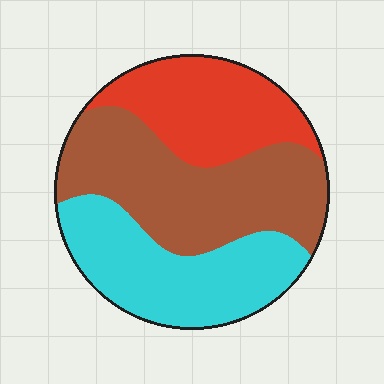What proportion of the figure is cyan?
Cyan covers 32% of the figure.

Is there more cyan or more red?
Cyan.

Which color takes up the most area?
Brown, at roughly 40%.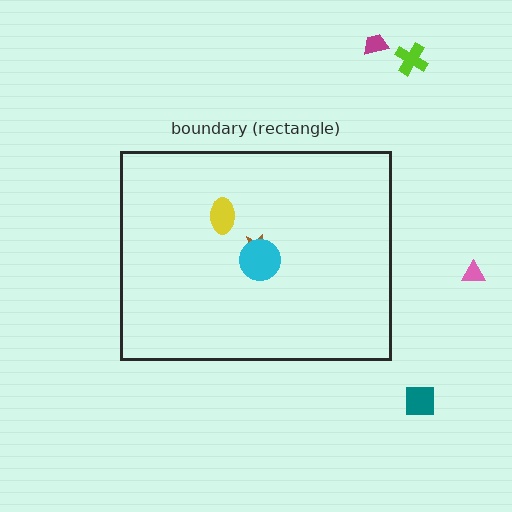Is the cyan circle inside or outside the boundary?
Inside.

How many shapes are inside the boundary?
3 inside, 4 outside.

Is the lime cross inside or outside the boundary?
Outside.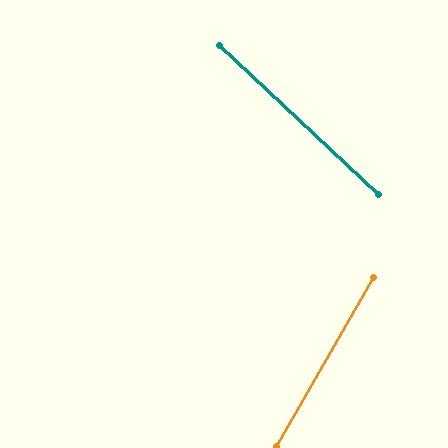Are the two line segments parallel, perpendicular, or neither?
Neither parallel nor perpendicular — they differ by about 77°.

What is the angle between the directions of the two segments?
Approximately 77 degrees.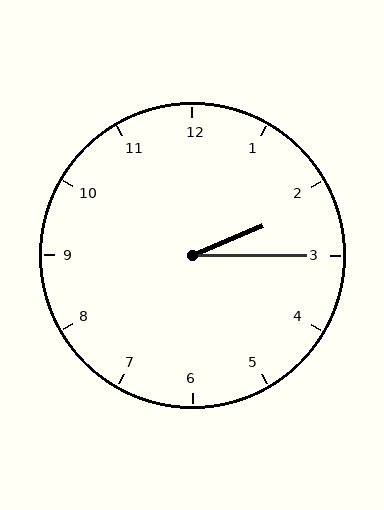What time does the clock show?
2:15.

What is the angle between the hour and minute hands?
Approximately 22 degrees.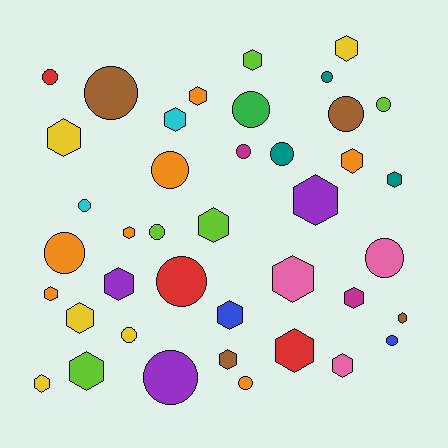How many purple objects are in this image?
There are 3 purple objects.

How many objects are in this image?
There are 40 objects.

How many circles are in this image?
There are 18 circles.